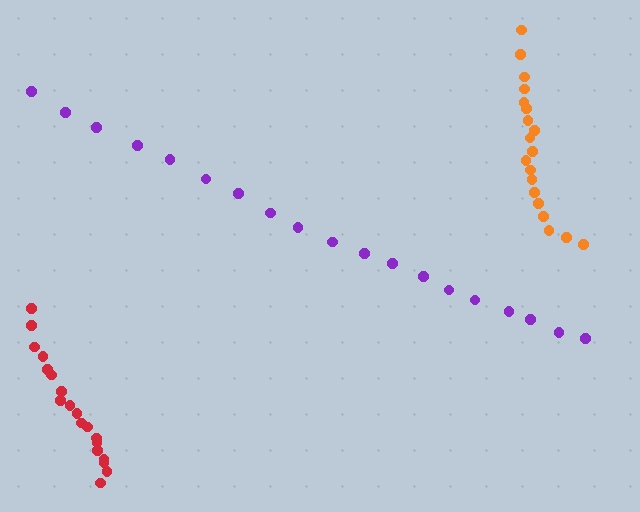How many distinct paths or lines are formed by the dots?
There are 3 distinct paths.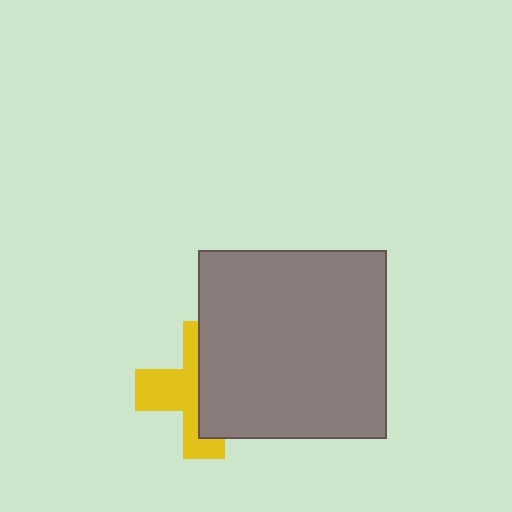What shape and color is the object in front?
The object in front is a gray square.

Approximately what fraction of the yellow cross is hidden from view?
Roughly 54% of the yellow cross is hidden behind the gray square.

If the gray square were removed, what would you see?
You would see the complete yellow cross.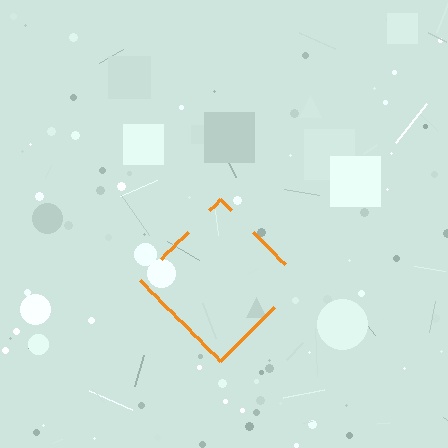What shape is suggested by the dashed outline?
The dashed outline suggests a diamond.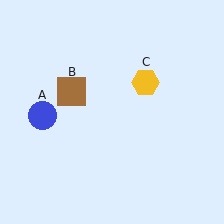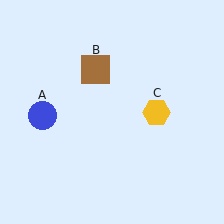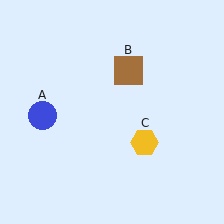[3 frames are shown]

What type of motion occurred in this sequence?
The brown square (object B), yellow hexagon (object C) rotated clockwise around the center of the scene.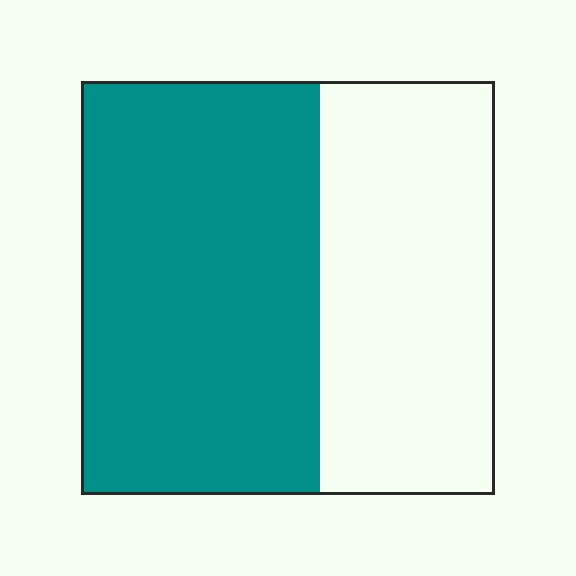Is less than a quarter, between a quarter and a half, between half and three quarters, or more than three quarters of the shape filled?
Between half and three quarters.